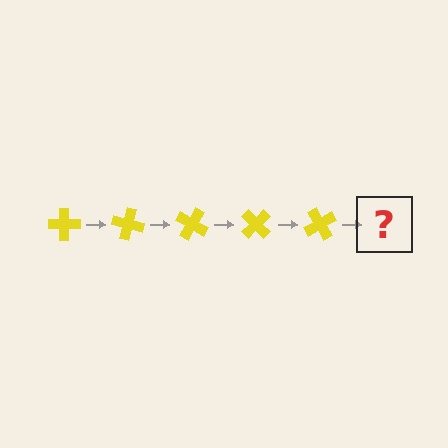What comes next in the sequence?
The next element should be a yellow cross rotated 75 degrees.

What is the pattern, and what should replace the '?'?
The pattern is that the cross rotates 15 degrees each step. The '?' should be a yellow cross rotated 75 degrees.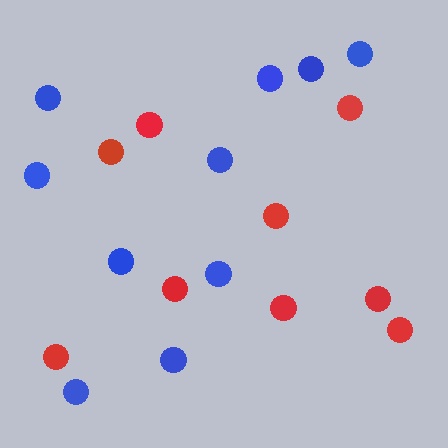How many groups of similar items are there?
There are 2 groups: one group of red circles (9) and one group of blue circles (10).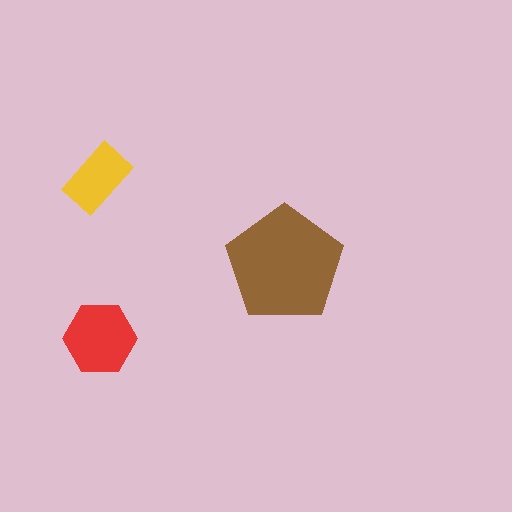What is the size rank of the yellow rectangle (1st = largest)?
3rd.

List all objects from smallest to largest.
The yellow rectangle, the red hexagon, the brown pentagon.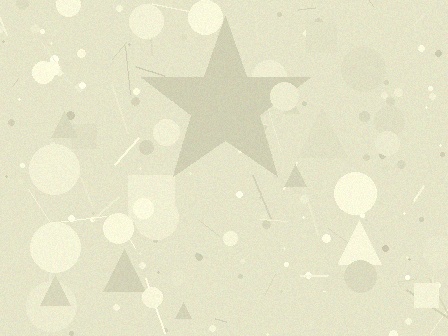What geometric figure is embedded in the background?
A star is embedded in the background.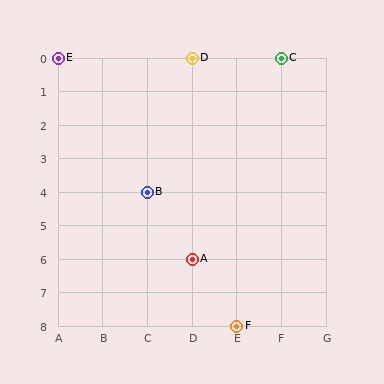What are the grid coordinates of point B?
Point B is at grid coordinates (C, 4).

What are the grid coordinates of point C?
Point C is at grid coordinates (F, 0).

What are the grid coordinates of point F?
Point F is at grid coordinates (E, 8).